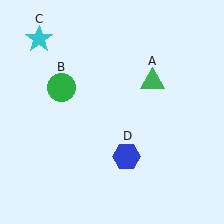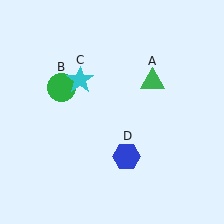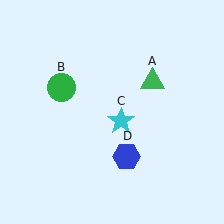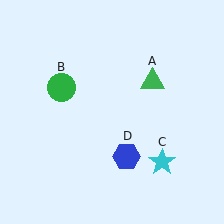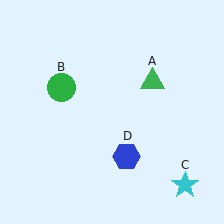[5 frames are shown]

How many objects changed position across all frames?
1 object changed position: cyan star (object C).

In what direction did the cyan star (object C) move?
The cyan star (object C) moved down and to the right.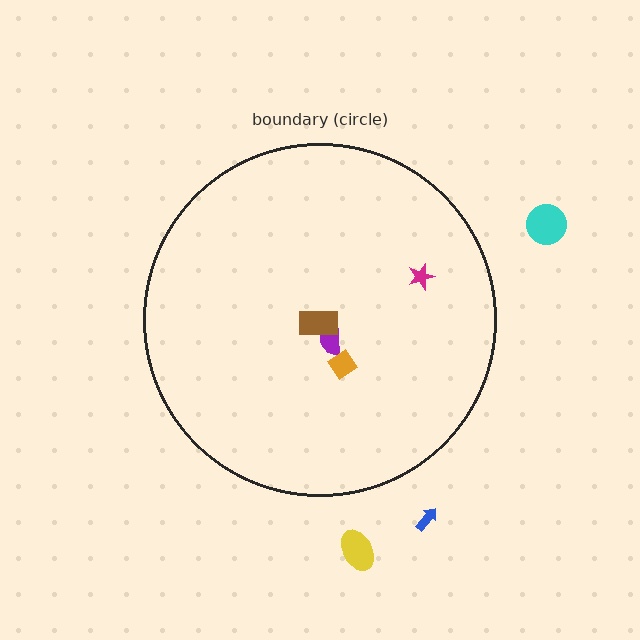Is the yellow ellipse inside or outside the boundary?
Outside.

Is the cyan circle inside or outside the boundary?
Outside.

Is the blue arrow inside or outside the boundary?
Outside.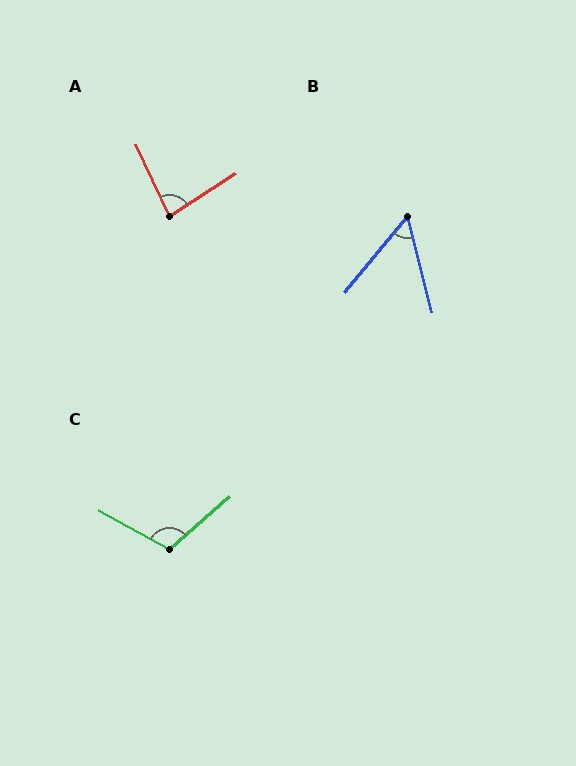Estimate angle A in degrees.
Approximately 82 degrees.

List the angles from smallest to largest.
B (54°), A (82°), C (109°).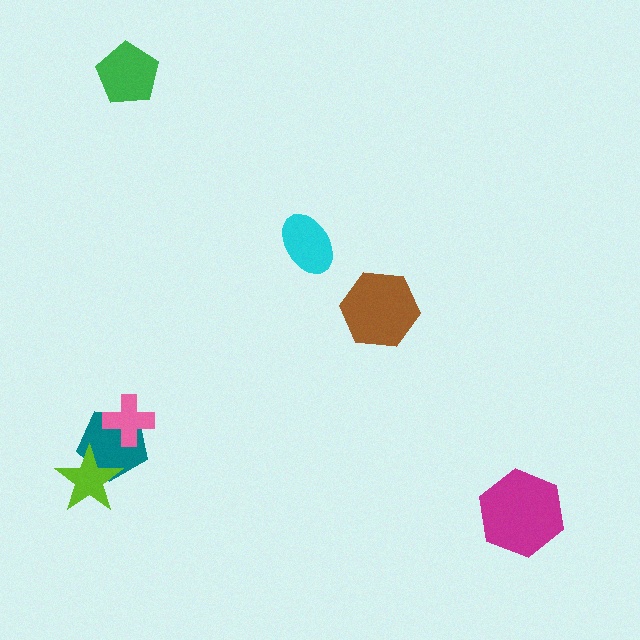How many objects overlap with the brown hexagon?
0 objects overlap with the brown hexagon.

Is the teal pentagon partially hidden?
Yes, it is partially covered by another shape.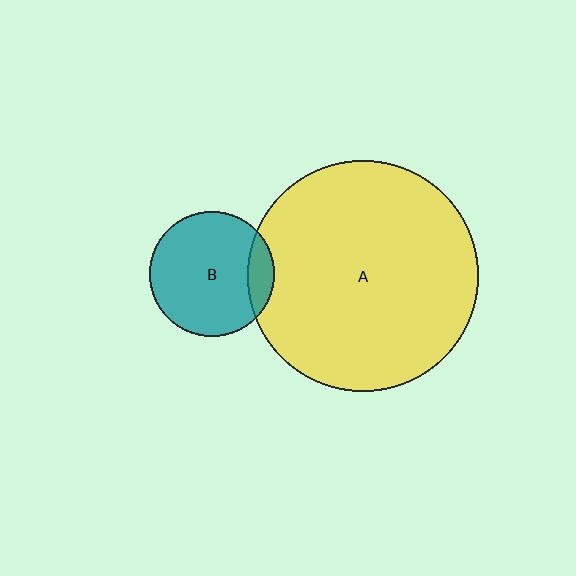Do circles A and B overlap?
Yes.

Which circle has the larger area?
Circle A (yellow).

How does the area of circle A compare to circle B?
Approximately 3.4 times.